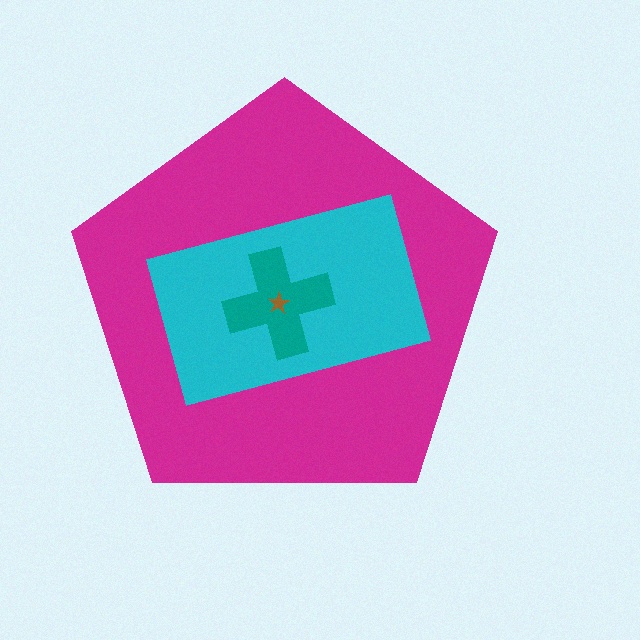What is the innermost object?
The brown star.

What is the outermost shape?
The magenta pentagon.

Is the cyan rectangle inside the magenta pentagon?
Yes.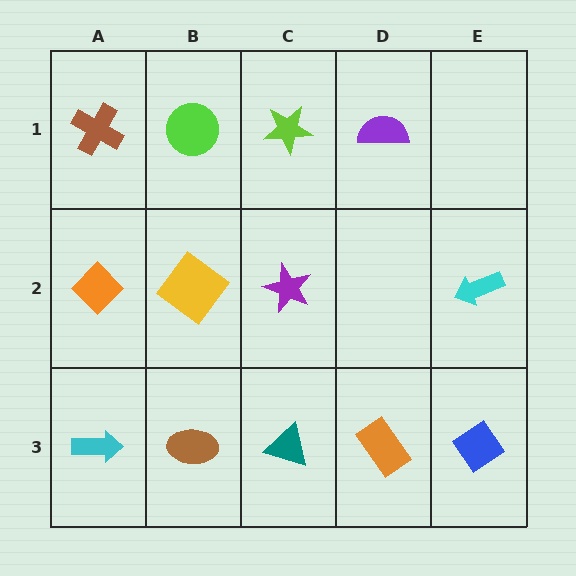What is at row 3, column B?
A brown ellipse.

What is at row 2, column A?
An orange diamond.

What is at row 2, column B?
A yellow diamond.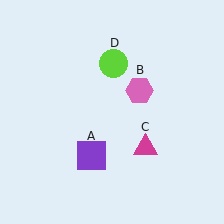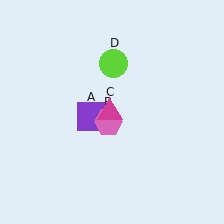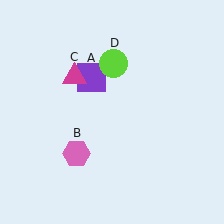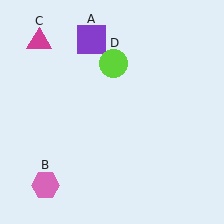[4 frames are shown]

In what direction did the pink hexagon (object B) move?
The pink hexagon (object B) moved down and to the left.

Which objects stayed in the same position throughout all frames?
Lime circle (object D) remained stationary.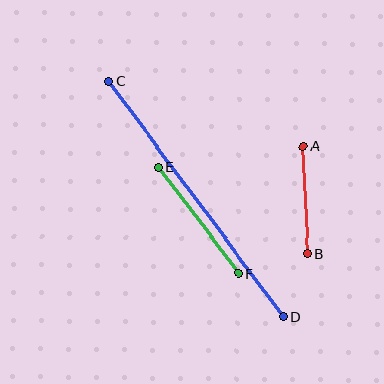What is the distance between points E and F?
The distance is approximately 133 pixels.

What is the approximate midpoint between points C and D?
The midpoint is at approximately (196, 199) pixels.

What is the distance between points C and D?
The distance is approximately 293 pixels.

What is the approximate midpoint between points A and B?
The midpoint is at approximately (305, 200) pixels.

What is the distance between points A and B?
The distance is approximately 108 pixels.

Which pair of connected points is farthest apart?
Points C and D are farthest apart.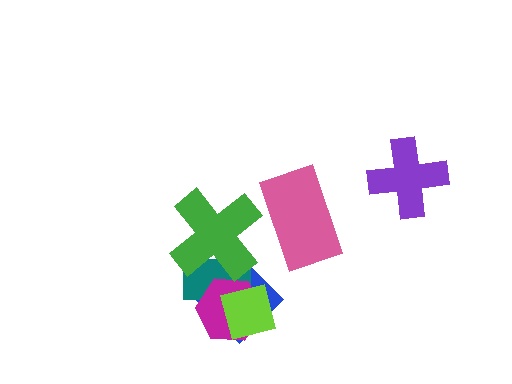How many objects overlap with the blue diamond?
4 objects overlap with the blue diamond.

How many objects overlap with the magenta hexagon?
3 objects overlap with the magenta hexagon.